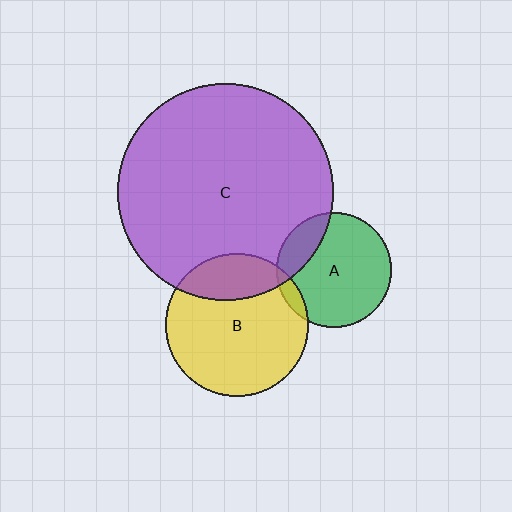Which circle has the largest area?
Circle C (purple).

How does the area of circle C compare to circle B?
Approximately 2.3 times.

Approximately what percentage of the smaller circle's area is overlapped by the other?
Approximately 5%.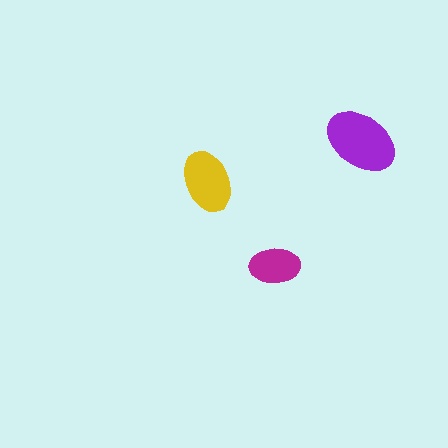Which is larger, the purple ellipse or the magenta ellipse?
The purple one.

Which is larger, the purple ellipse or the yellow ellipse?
The purple one.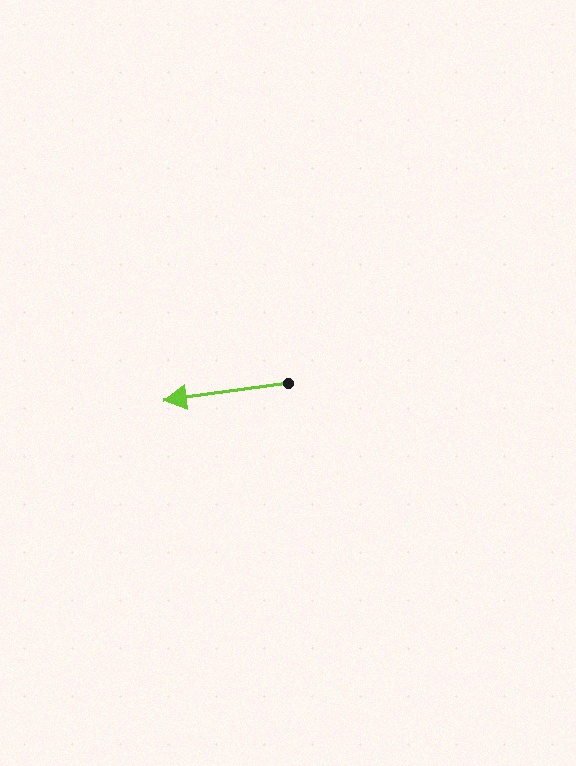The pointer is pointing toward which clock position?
Roughly 9 o'clock.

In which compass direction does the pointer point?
West.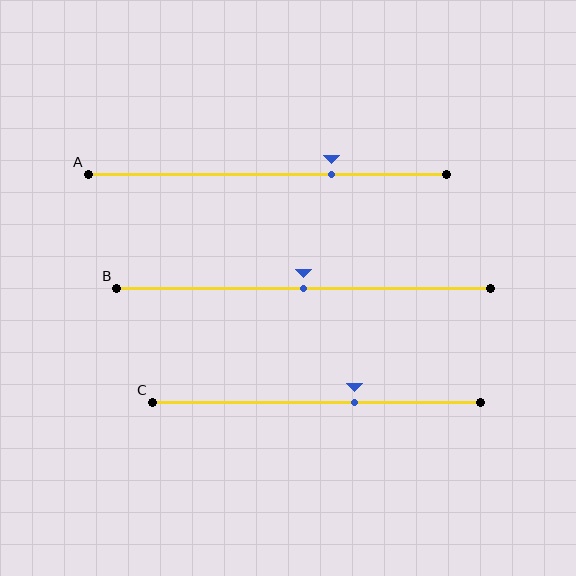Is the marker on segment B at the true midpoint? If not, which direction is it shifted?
Yes, the marker on segment B is at the true midpoint.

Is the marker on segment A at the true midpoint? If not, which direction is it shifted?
No, the marker on segment A is shifted to the right by about 18% of the segment length.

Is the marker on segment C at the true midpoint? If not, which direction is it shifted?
No, the marker on segment C is shifted to the right by about 12% of the segment length.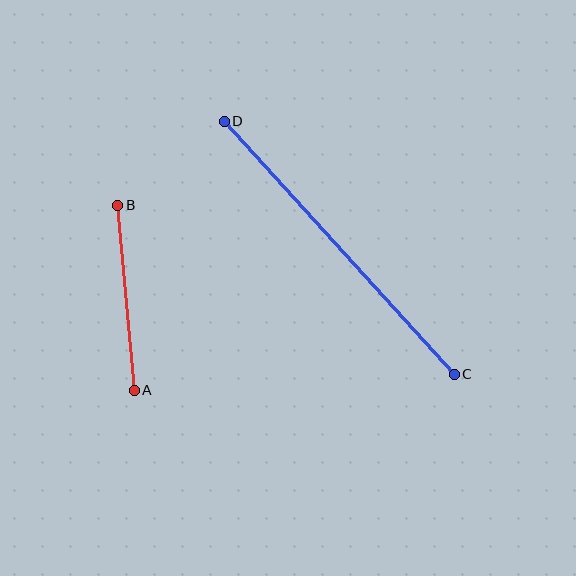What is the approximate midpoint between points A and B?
The midpoint is at approximately (126, 298) pixels.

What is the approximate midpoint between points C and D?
The midpoint is at approximately (339, 248) pixels.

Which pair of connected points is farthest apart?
Points C and D are farthest apart.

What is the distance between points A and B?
The distance is approximately 186 pixels.